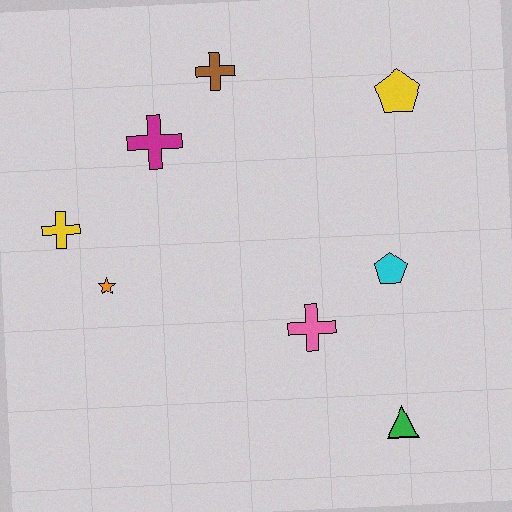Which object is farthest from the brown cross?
The green triangle is farthest from the brown cross.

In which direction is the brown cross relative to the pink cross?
The brown cross is above the pink cross.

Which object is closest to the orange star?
The yellow cross is closest to the orange star.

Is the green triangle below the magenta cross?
Yes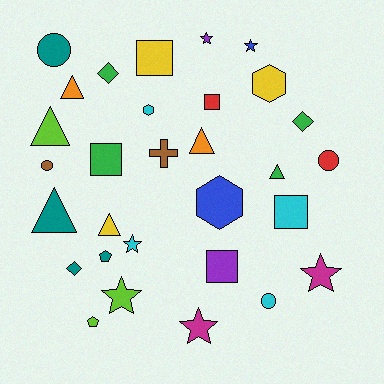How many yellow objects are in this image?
There are 3 yellow objects.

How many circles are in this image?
There are 4 circles.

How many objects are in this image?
There are 30 objects.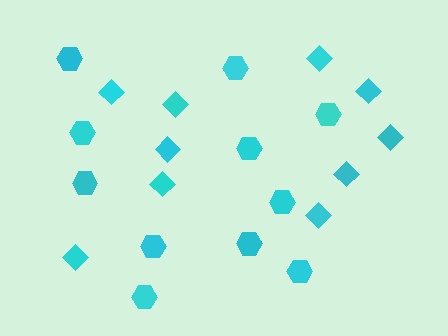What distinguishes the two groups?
There are 2 groups: one group of diamonds (10) and one group of hexagons (11).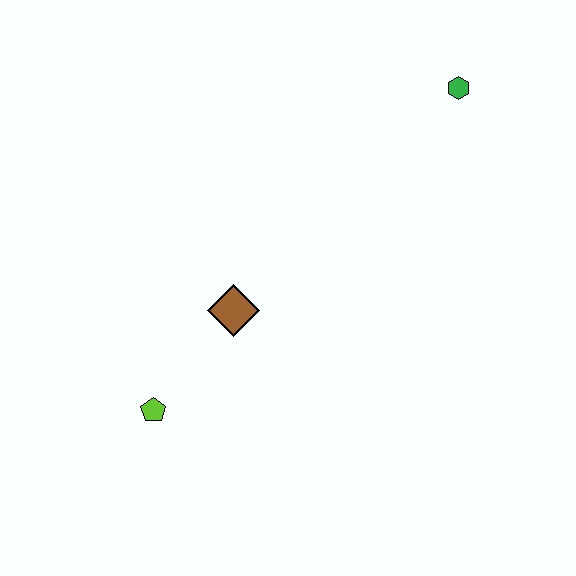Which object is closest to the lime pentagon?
The brown diamond is closest to the lime pentagon.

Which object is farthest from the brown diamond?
The green hexagon is farthest from the brown diamond.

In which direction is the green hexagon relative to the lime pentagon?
The green hexagon is above the lime pentagon.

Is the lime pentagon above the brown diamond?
No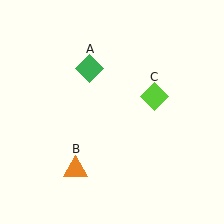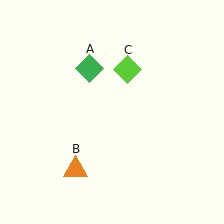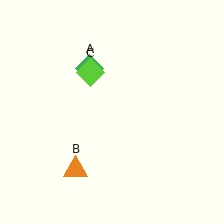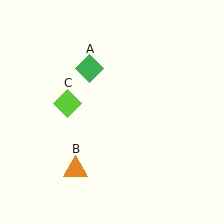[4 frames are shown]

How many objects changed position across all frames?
1 object changed position: lime diamond (object C).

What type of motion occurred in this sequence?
The lime diamond (object C) rotated counterclockwise around the center of the scene.